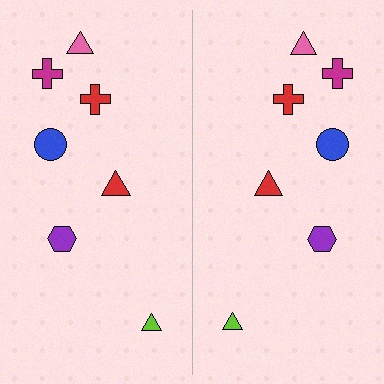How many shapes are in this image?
There are 14 shapes in this image.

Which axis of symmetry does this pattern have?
The pattern has a vertical axis of symmetry running through the center of the image.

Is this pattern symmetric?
Yes, this pattern has bilateral (reflection) symmetry.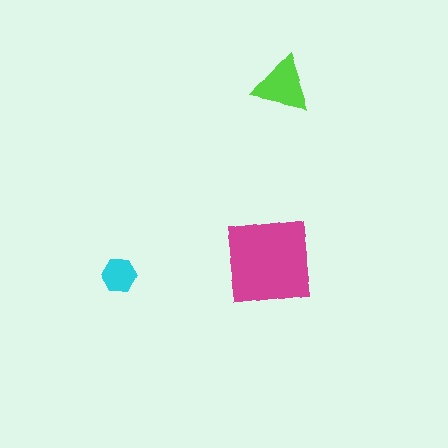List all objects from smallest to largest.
The cyan hexagon, the lime triangle, the magenta square.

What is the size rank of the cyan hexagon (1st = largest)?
3rd.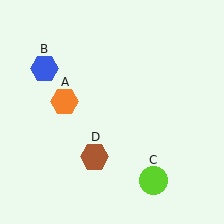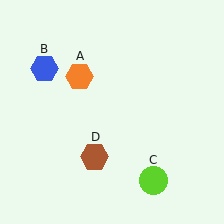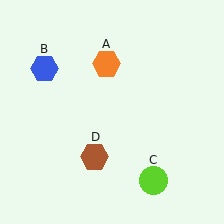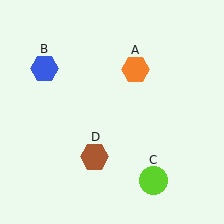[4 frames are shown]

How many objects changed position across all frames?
1 object changed position: orange hexagon (object A).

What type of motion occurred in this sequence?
The orange hexagon (object A) rotated clockwise around the center of the scene.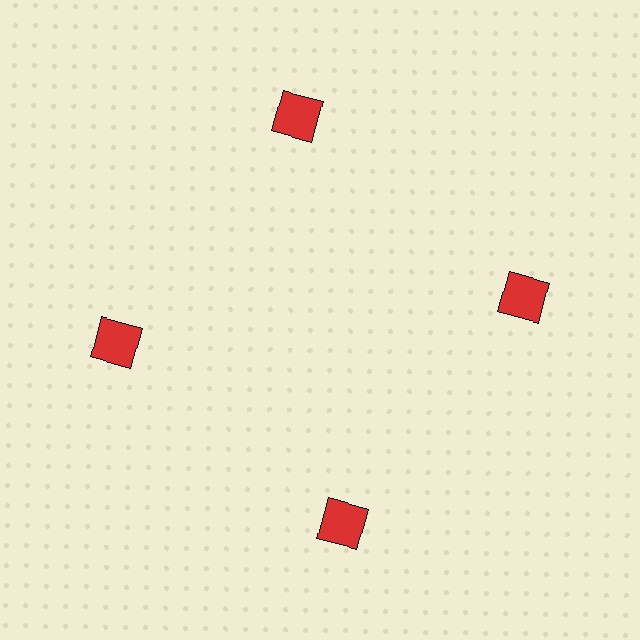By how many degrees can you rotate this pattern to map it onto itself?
The pattern maps onto itself every 90 degrees of rotation.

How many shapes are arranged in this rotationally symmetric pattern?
There are 4 shapes, arranged in 4 groups of 1.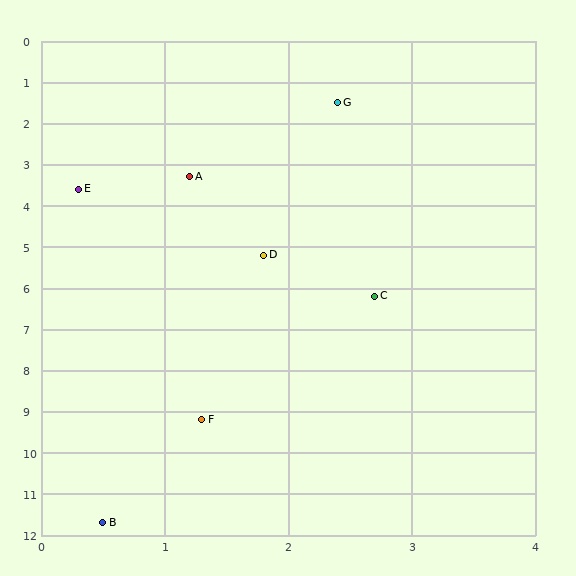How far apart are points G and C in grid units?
Points G and C are about 4.7 grid units apart.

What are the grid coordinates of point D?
Point D is at approximately (1.8, 5.2).